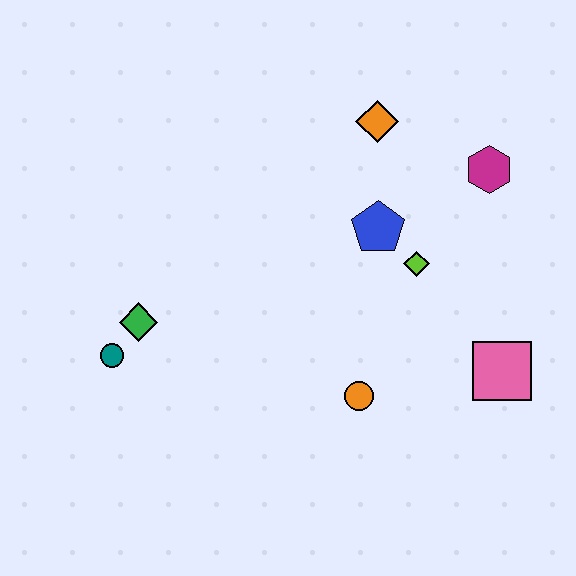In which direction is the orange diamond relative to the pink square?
The orange diamond is above the pink square.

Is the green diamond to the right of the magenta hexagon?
No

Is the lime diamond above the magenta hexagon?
No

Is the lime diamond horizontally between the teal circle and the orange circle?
No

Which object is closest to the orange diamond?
The blue pentagon is closest to the orange diamond.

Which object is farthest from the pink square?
The teal circle is farthest from the pink square.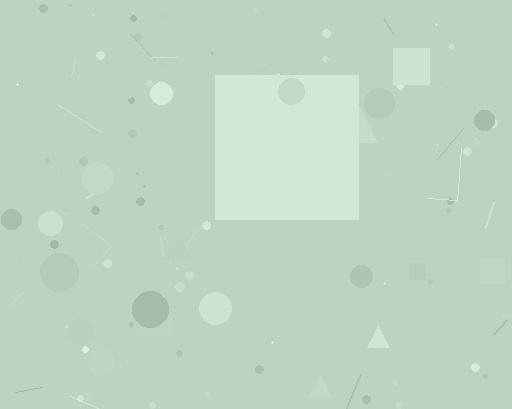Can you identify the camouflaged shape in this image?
The camouflaged shape is a square.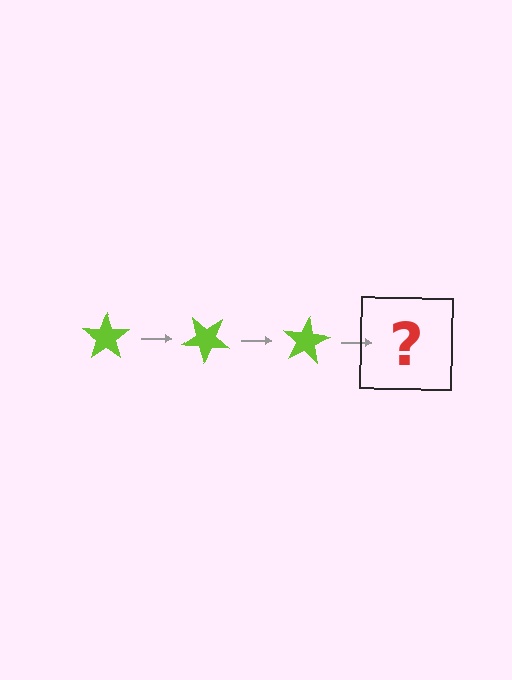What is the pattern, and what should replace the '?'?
The pattern is that the star rotates 40 degrees each step. The '?' should be a lime star rotated 120 degrees.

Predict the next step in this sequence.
The next step is a lime star rotated 120 degrees.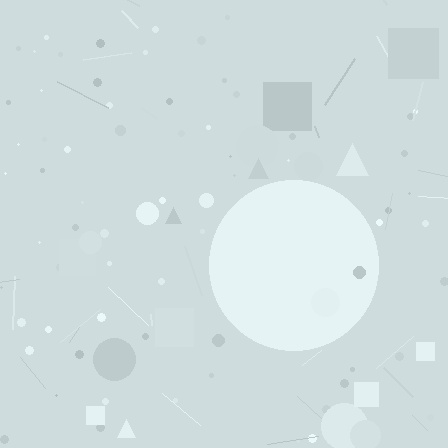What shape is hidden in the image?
A circle is hidden in the image.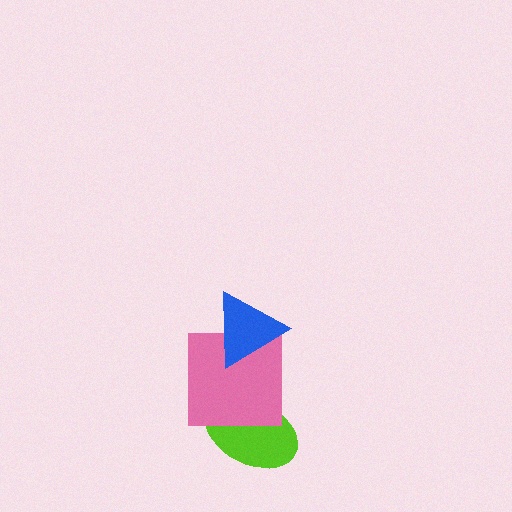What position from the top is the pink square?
The pink square is 2nd from the top.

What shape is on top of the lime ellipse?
The pink square is on top of the lime ellipse.